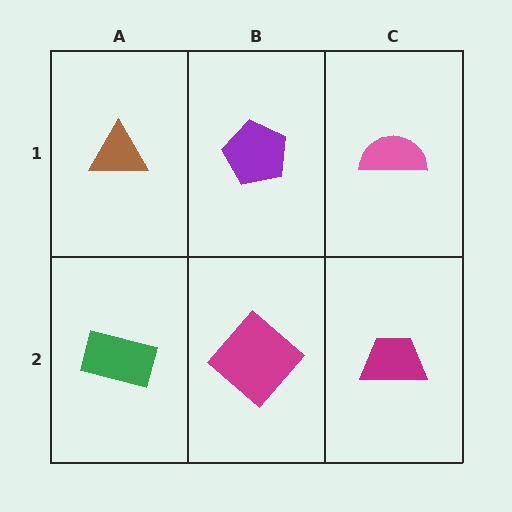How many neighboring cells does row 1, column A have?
2.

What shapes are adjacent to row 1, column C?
A magenta trapezoid (row 2, column C), a purple pentagon (row 1, column B).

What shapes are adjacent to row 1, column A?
A green rectangle (row 2, column A), a purple pentagon (row 1, column B).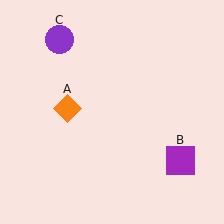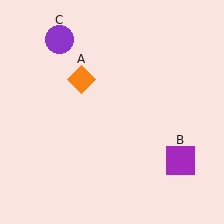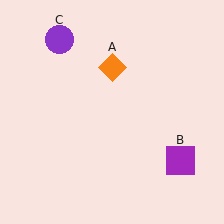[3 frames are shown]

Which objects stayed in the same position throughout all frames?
Purple square (object B) and purple circle (object C) remained stationary.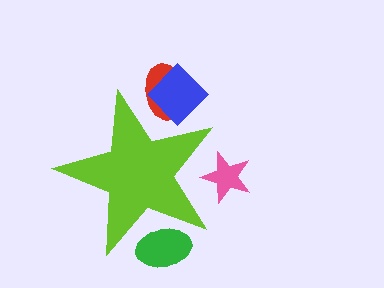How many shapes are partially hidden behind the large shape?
4 shapes are partially hidden.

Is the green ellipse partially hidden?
Yes, the green ellipse is partially hidden behind the lime star.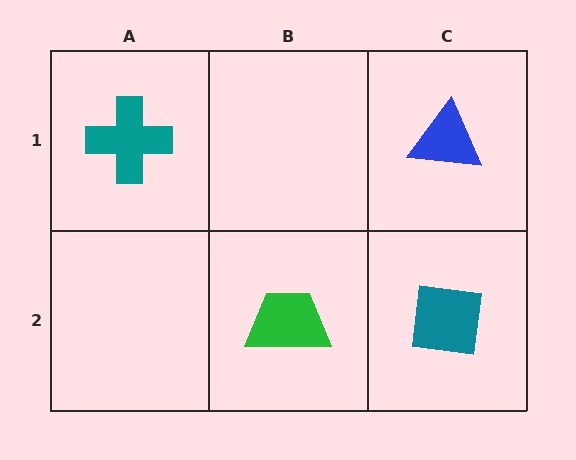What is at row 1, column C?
A blue triangle.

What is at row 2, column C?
A teal square.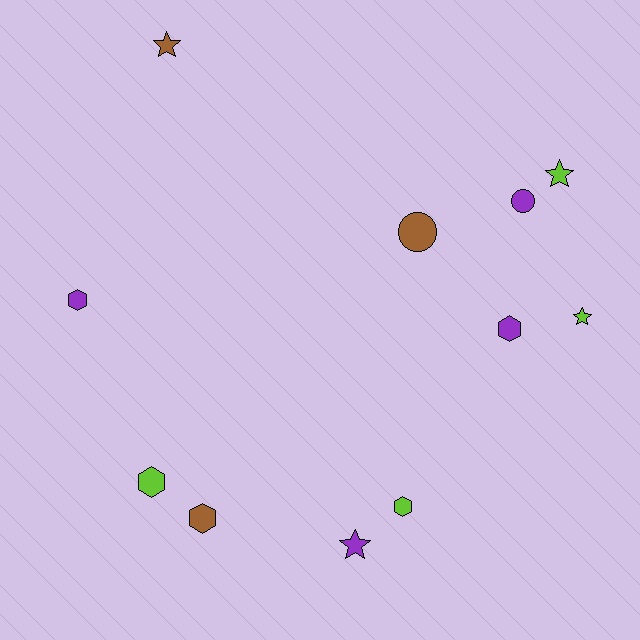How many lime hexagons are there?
There are 2 lime hexagons.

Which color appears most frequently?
Purple, with 4 objects.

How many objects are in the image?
There are 11 objects.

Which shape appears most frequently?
Hexagon, with 5 objects.